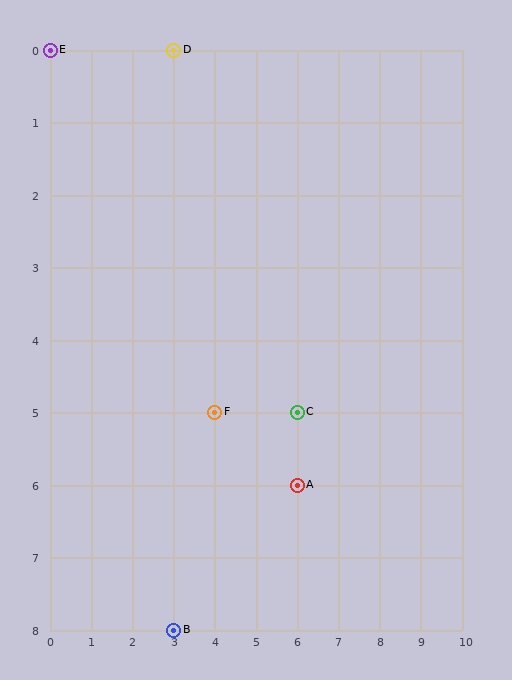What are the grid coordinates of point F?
Point F is at grid coordinates (4, 5).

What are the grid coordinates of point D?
Point D is at grid coordinates (3, 0).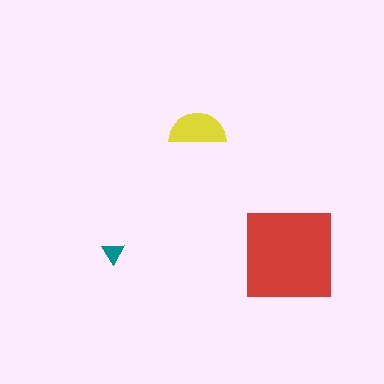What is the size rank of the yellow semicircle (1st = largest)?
2nd.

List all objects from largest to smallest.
The red square, the yellow semicircle, the teal triangle.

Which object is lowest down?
The red square is bottommost.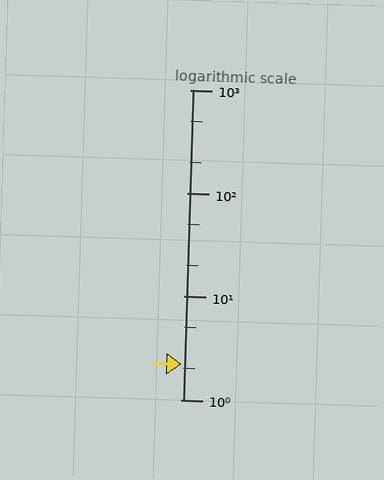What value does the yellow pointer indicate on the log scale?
The pointer indicates approximately 2.2.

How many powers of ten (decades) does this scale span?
The scale spans 3 decades, from 1 to 1000.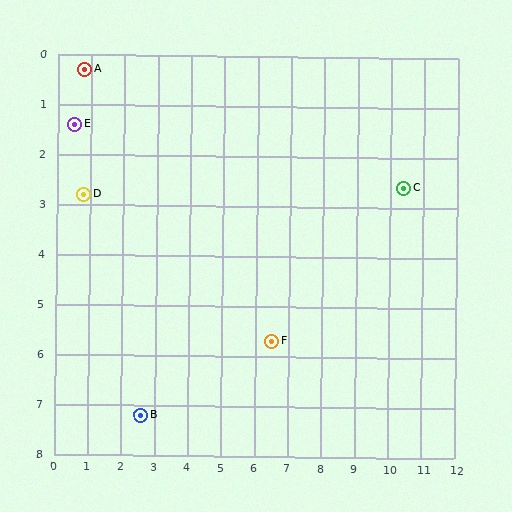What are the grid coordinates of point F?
Point F is at approximately (6.5, 5.7).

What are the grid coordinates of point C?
Point C is at approximately (10.4, 2.6).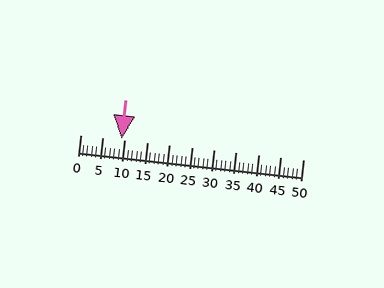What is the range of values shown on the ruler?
The ruler shows values from 0 to 50.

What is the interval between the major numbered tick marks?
The major tick marks are spaced 5 units apart.